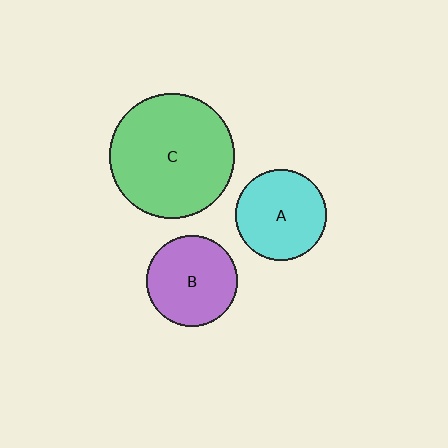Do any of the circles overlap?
No, none of the circles overlap.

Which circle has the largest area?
Circle C (green).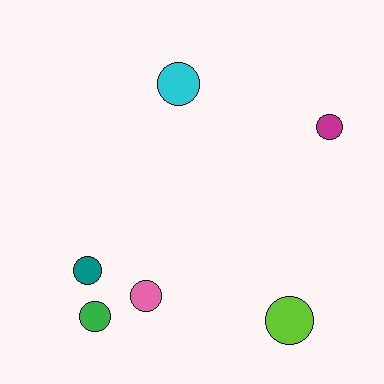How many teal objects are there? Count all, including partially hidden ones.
There is 1 teal object.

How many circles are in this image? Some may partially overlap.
There are 6 circles.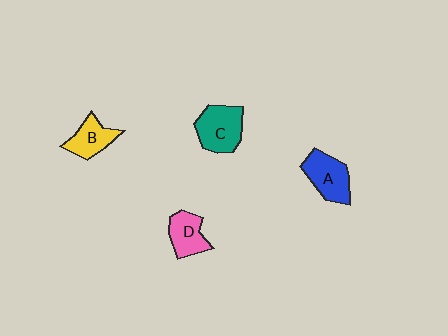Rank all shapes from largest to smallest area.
From largest to smallest: C (teal), A (blue), D (pink), B (yellow).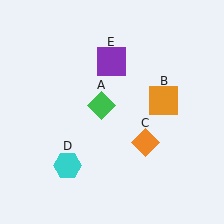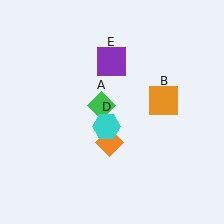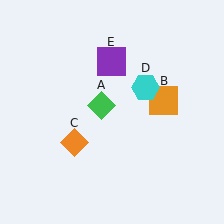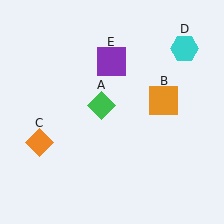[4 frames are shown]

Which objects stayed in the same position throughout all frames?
Green diamond (object A) and orange square (object B) and purple square (object E) remained stationary.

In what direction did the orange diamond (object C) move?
The orange diamond (object C) moved left.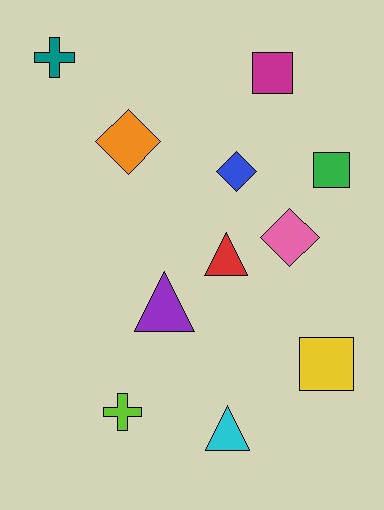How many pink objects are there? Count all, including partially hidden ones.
There is 1 pink object.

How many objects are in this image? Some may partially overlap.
There are 11 objects.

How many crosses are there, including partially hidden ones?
There are 2 crosses.